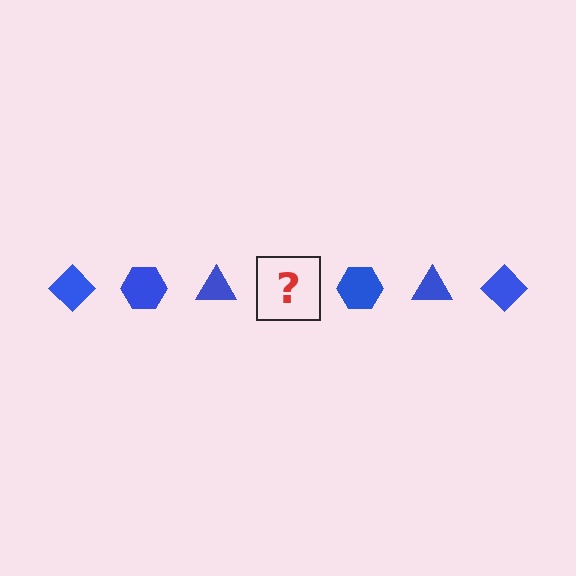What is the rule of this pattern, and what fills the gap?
The rule is that the pattern cycles through diamond, hexagon, triangle shapes in blue. The gap should be filled with a blue diamond.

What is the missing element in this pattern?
The missing element is a blue diamond.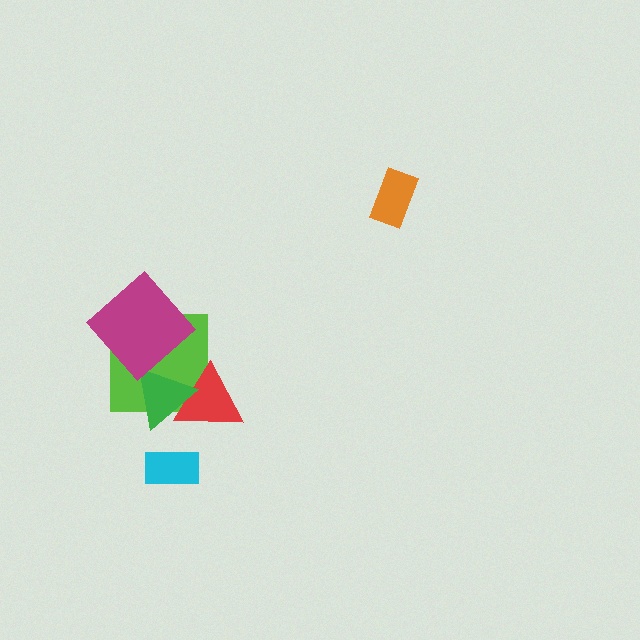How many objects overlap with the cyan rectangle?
0 objects overlap with the cyan rectangle.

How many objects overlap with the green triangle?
2 objects overlap with the green triangle.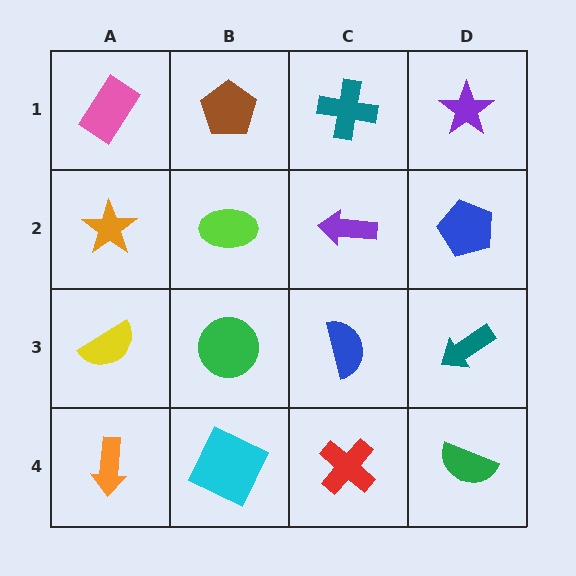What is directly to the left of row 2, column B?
An orange star.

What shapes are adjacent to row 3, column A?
An orange star (row 2, column A), an orange arrow (row 4, column A), a green circle (row 3, column B).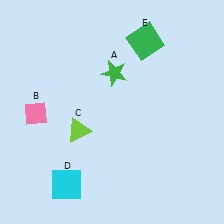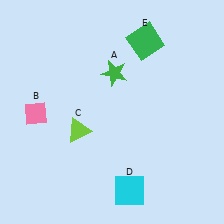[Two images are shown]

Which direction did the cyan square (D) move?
The cyan square (D) moved right.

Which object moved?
The cyan square (D) moved right.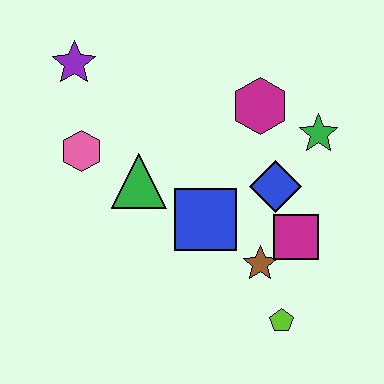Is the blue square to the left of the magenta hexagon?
Yes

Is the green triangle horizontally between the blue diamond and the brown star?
No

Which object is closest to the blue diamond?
The magenta square is closest to the blue diamond.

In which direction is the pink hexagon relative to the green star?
The pink hexagon is to the left of the green star.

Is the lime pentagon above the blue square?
No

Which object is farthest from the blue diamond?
The purple star is farthest from the blue diamond.